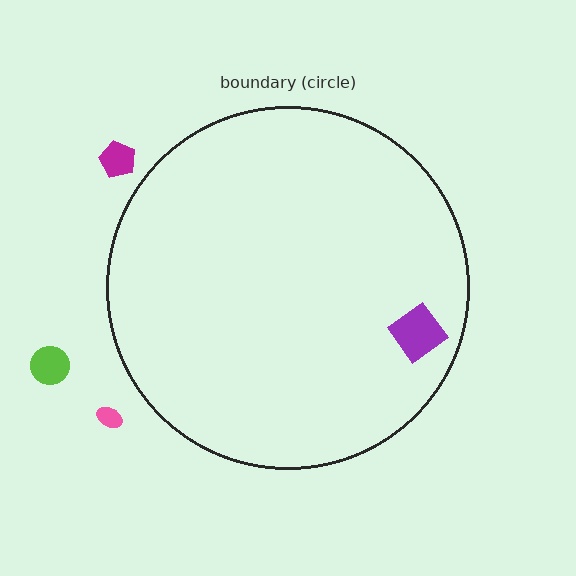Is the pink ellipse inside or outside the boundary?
Outside.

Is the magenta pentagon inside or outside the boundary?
Outside.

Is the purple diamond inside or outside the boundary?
Inside.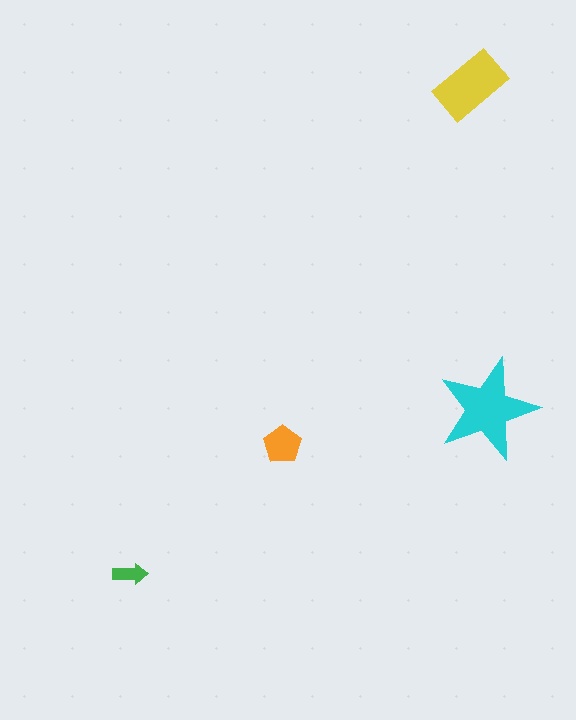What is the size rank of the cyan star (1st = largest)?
1st.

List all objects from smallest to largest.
The green arrow, the orange pentagon, the yellow rectangle, the cyan star.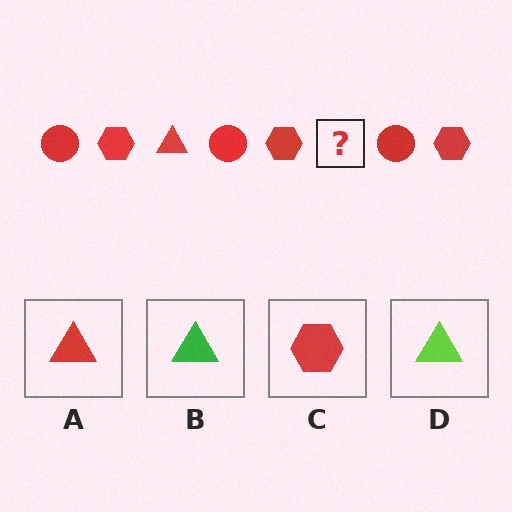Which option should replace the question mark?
Option A.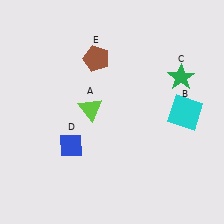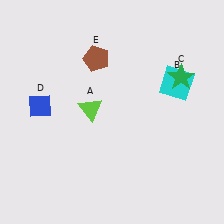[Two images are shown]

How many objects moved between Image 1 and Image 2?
2 objects moved between the two images.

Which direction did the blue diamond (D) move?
The blue diamond (D) moved up.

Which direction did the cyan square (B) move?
The cyan square (B) moved up.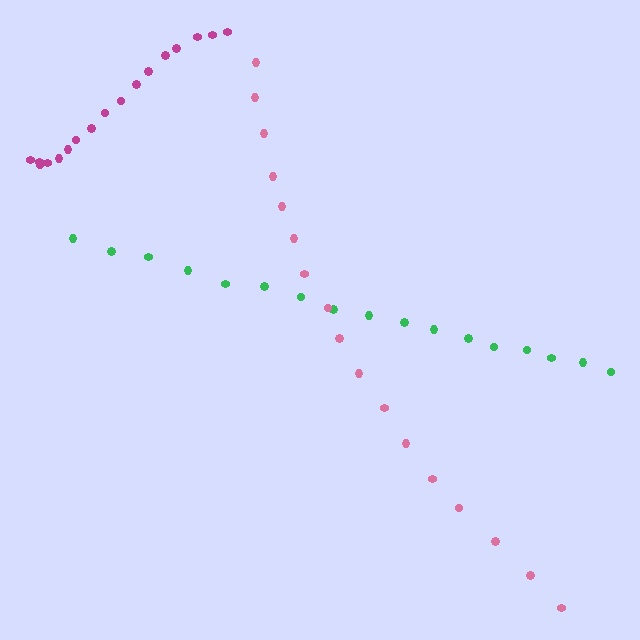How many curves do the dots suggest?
There are 3 distinct paths.